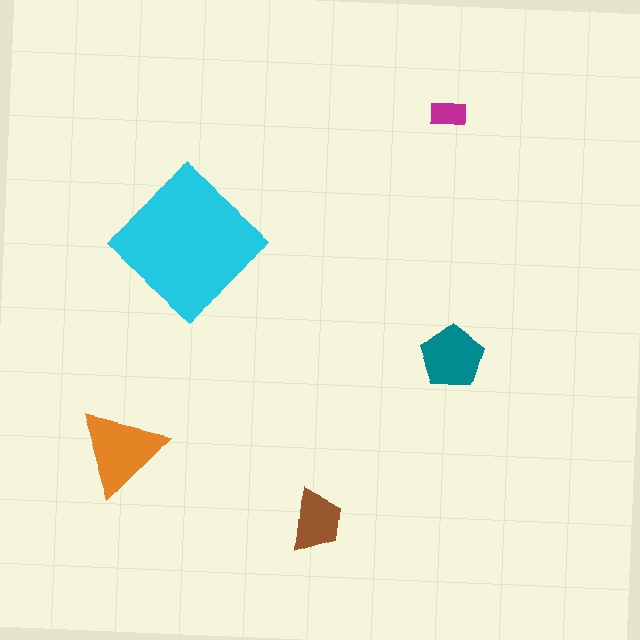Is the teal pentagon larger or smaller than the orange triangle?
Smaller.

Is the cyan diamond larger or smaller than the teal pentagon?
Larger.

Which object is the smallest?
The magenta rectangle.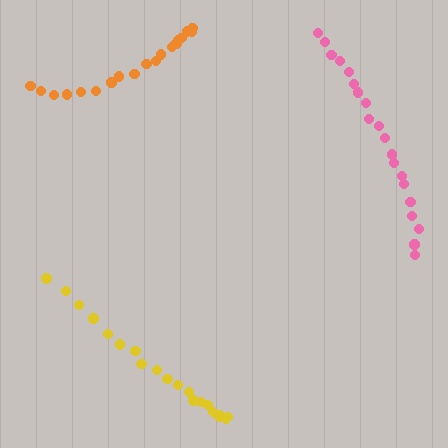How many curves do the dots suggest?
There are 3 distinct paths.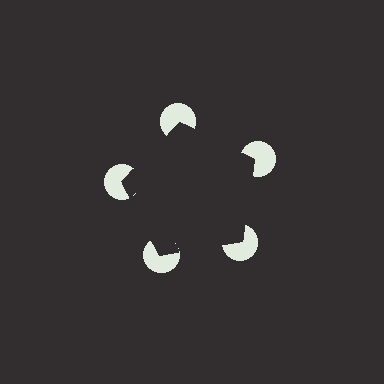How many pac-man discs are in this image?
There are 5 — one at each vertex of the illusory pentagon.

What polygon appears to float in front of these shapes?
An illusory pentagon — its edges are inferred from the aligned wedge cuts in the pac-man discs, not physically drawn.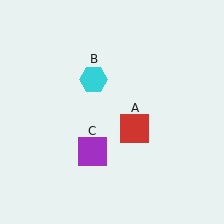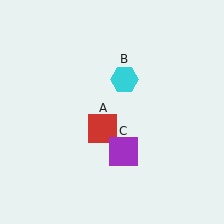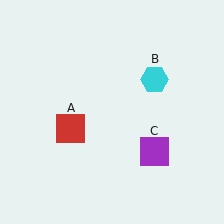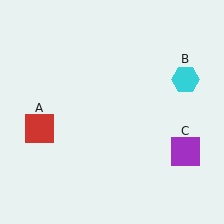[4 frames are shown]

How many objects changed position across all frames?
3 objects changed position: red square (object A), cyan hexagon (object B), purple square (object C).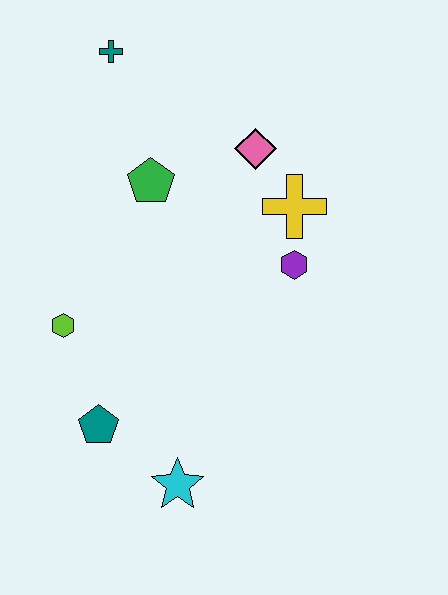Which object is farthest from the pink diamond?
The cyan star is farthest from the pink diamond.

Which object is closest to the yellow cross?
The purple hexagon is closest to the yellow cross.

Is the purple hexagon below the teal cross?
Yes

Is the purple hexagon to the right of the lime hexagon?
Yes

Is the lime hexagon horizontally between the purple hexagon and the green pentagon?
No